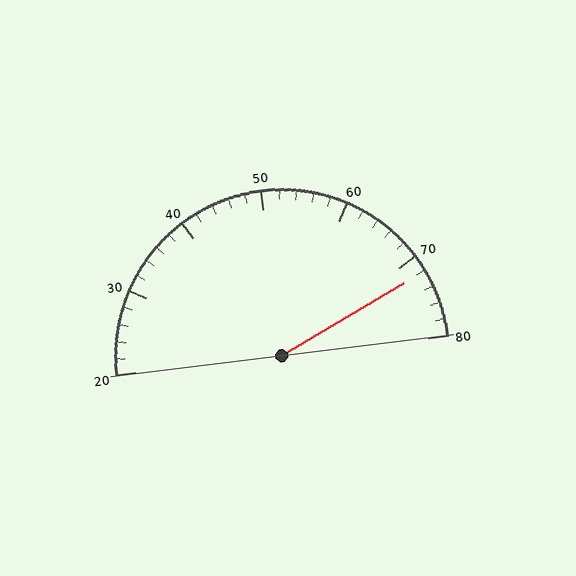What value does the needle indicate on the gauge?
The needle indicates approximately 72.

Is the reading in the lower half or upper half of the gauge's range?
The reading is in the upper half of the range (20 to 80).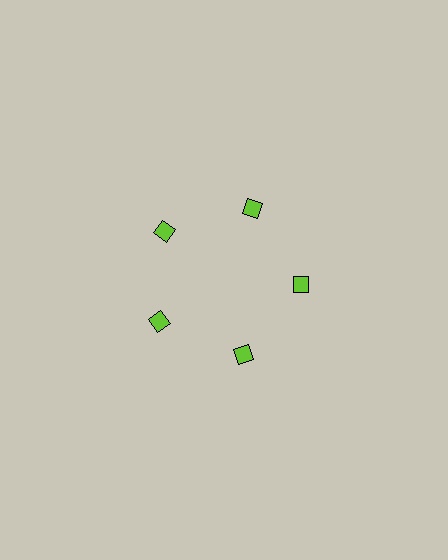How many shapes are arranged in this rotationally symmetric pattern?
There are 5 shapes, arranged in 5 groups of 1.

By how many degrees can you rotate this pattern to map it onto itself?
The pattern maps onto itself every 72 degrees of rotation.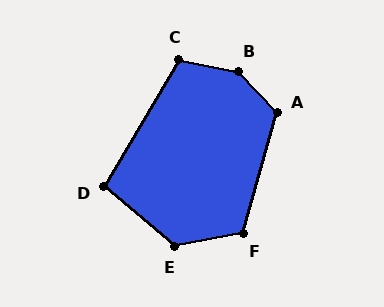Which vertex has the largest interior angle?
B, at approximately 144 degrees.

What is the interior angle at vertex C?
Approximately 110 degrees (obtuse).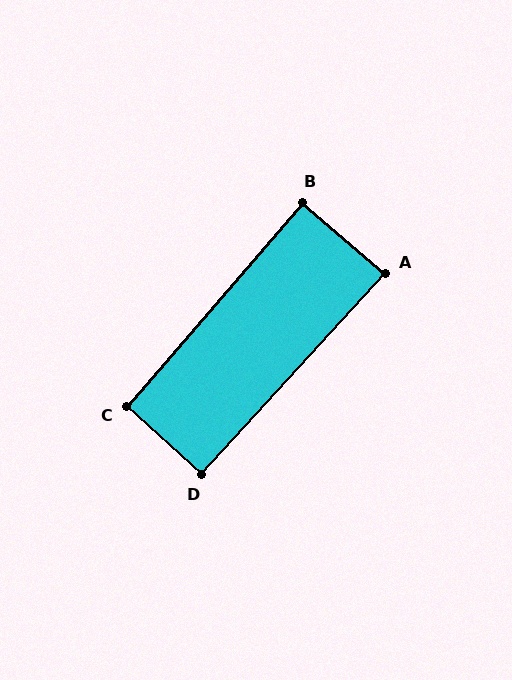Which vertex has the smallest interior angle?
A, at approximately 88 degrees.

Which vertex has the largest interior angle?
C, at approximately 92 degrees.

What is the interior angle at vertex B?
Approximately 90 degrees (approximately right).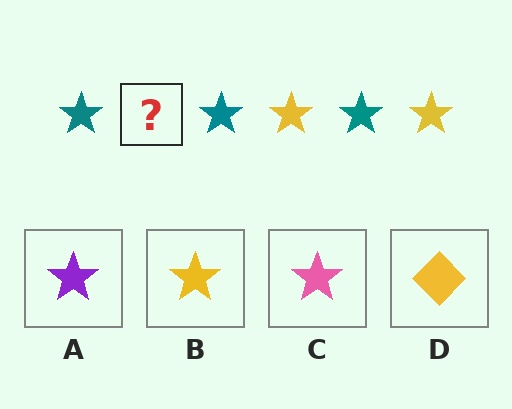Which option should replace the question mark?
Option B.